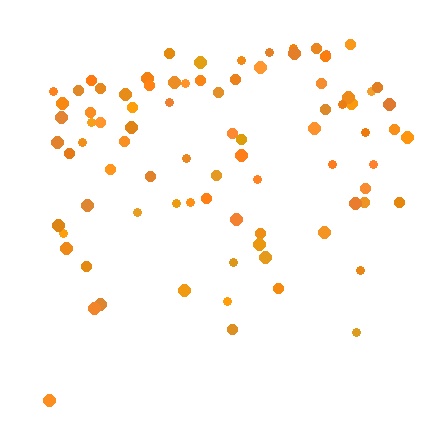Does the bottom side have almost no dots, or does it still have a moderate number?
Still a moderate number, just noticeably fewer than the top.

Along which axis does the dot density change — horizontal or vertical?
Vertical.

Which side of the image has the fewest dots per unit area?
The bottom.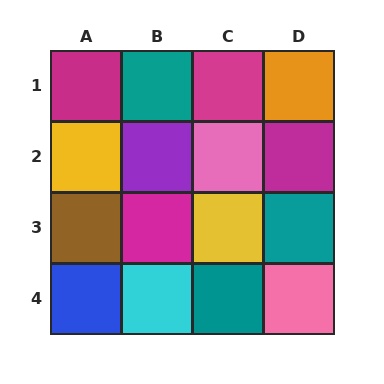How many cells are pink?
2 cells are pink.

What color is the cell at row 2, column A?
Yellow.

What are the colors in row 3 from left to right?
Brown, magenta, yellow, teal.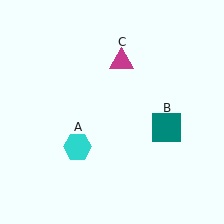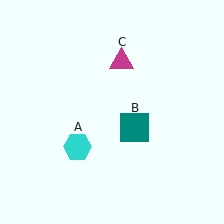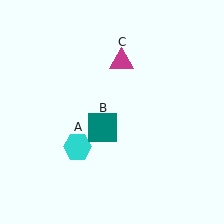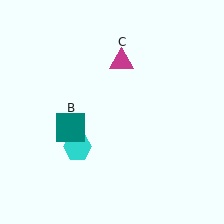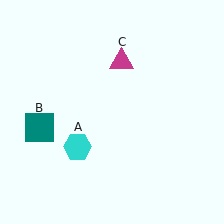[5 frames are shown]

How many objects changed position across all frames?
1 object changed position: teal square (object B).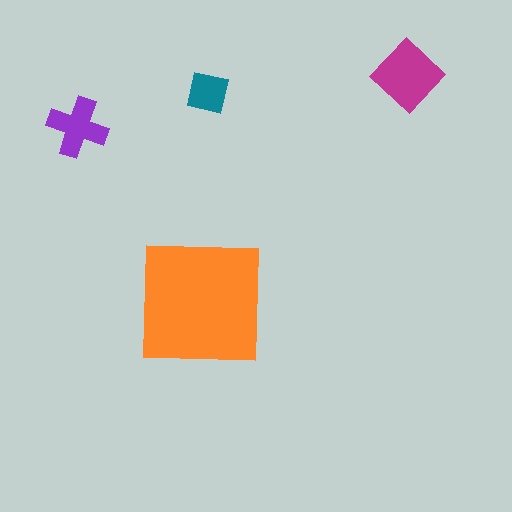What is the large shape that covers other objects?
An orange square.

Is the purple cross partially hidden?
No, the purple cross is fully visible.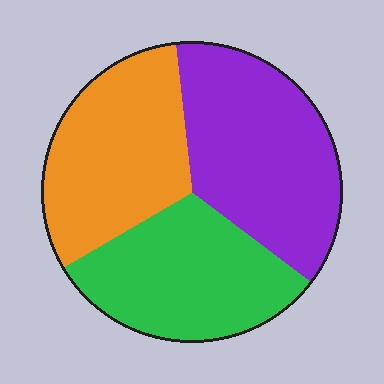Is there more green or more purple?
Purple.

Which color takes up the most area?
Purple, at roughly 35%.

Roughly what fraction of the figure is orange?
Orange covers 32% of the figure.